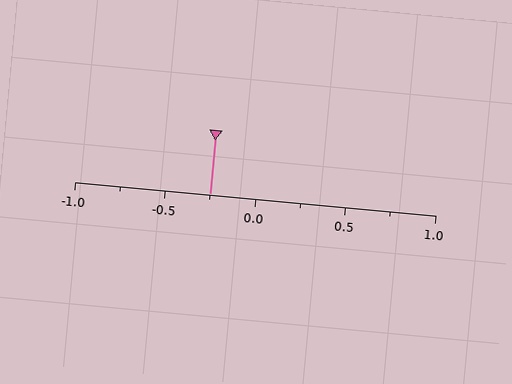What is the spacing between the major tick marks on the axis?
The major ticks are spaced 0.5 apart.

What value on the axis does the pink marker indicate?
The marker indicates approximately -0.25.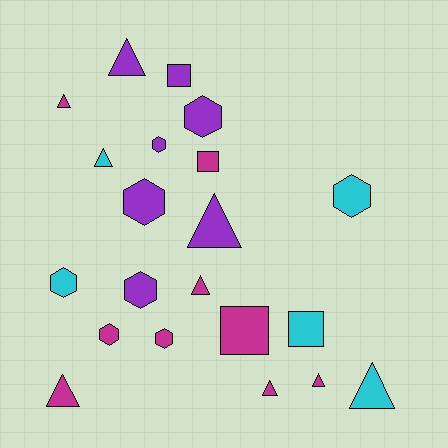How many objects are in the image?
There are 21 objects.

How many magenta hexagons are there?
There are 2 magenta hexagons.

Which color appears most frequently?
Magenta, with 9 objects.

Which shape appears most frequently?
Triangle, with 9 objects.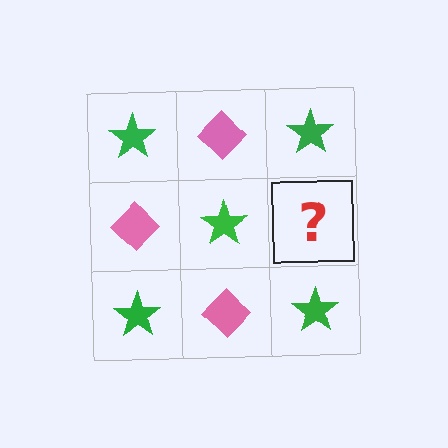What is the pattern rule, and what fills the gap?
The rule is that it alternates green star and pink diamond in a checkerboard pattern. The gap should be filled with a pink diamond.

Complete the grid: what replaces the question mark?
The question mark should be replaced with a pink diamond.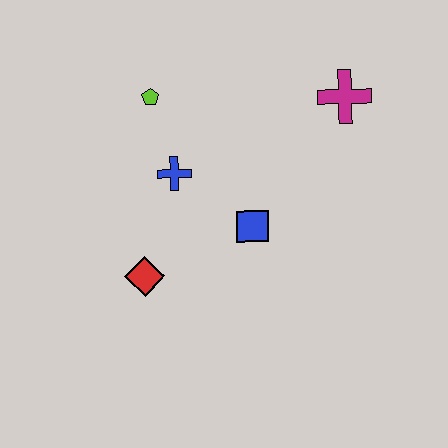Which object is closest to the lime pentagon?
The blue cross is closest to the lime pentagon.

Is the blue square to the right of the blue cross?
Yes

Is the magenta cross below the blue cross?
No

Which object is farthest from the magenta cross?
The red diamond is farthest from the magenta cross.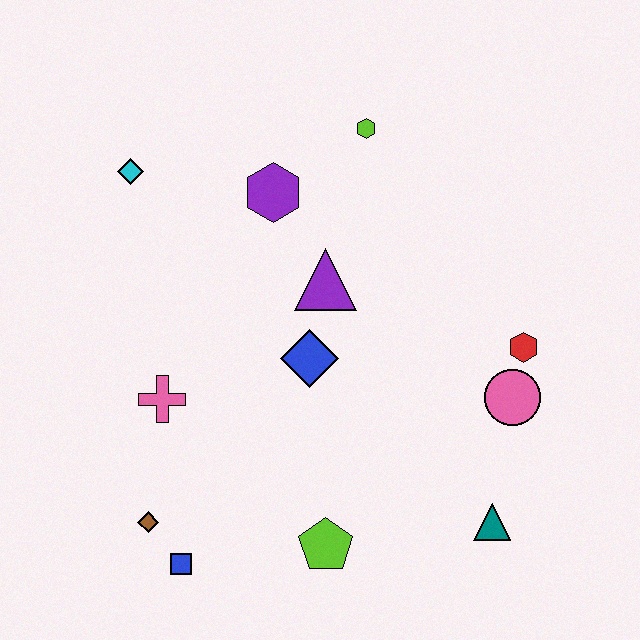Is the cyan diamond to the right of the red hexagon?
No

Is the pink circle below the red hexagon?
Yes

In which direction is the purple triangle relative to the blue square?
The purple triangle is above the blue square.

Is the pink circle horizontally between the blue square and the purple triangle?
No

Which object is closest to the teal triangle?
The pink circle is closest to the teal triangle.